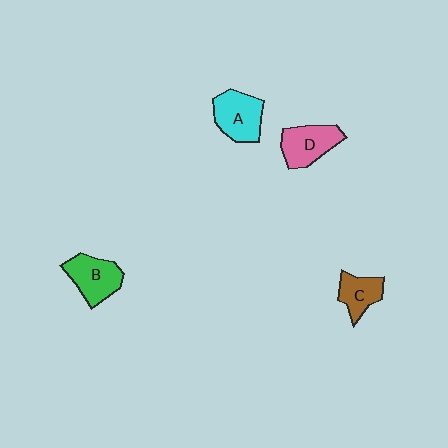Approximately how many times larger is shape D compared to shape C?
Approximately 1.3 times.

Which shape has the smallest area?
Shape C (brown).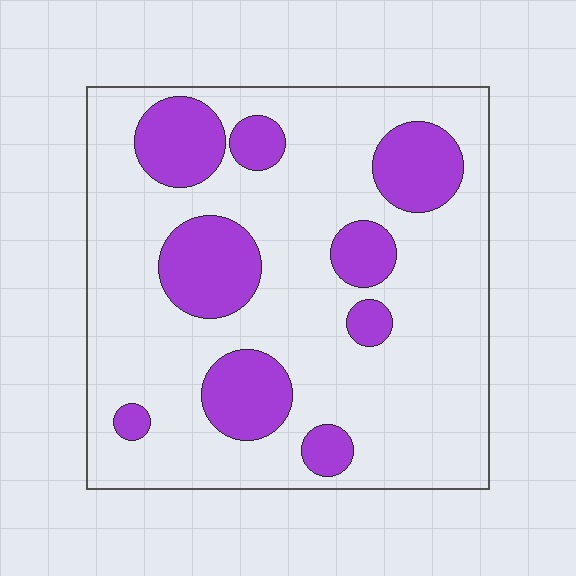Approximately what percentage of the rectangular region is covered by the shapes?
Approximately 25%.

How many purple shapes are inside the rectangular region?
9.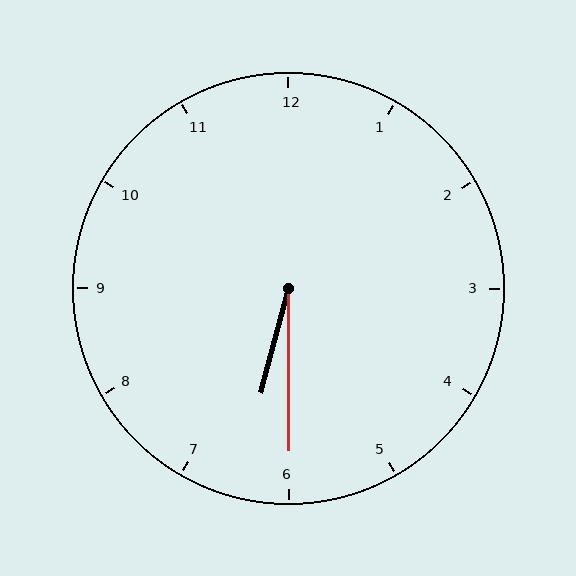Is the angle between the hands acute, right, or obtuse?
It is acute.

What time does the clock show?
6:30.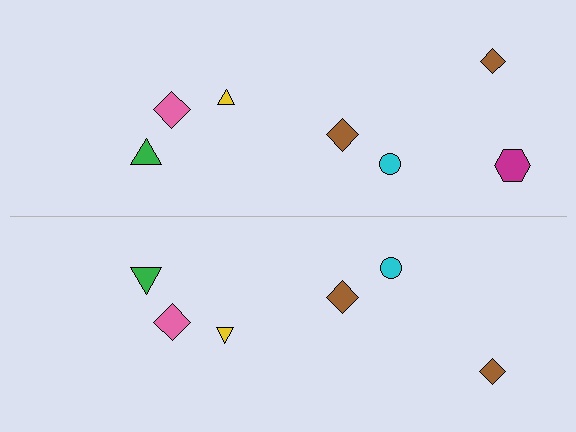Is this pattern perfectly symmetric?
No, the pattern is not perfectly symmetric. A magenta hexagon is missing from the bottom side.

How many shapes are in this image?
There are 13 shapes in this image.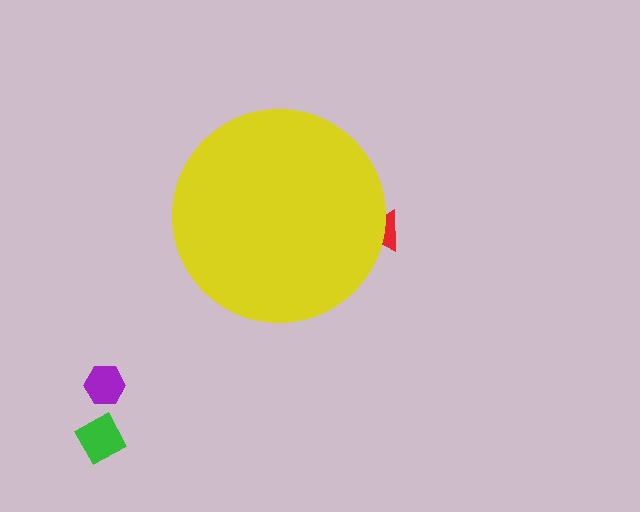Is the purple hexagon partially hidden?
No, the purple hexagon is fully visible.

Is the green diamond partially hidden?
No, the green diamond is fully visible.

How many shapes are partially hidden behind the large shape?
1 shape is partially hidden.